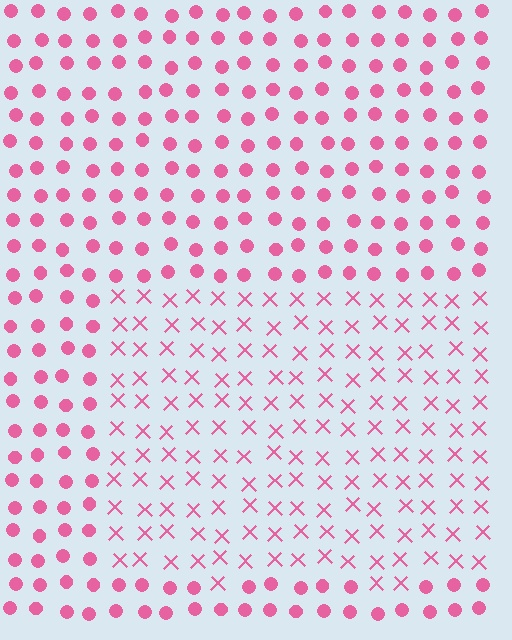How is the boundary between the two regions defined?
The boundary is defined by a change in element shape: X marks inside vs. circles outside. All elements share the same color and spacing.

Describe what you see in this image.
The image is filled with small pink elements arranged in a uniform grid. A rectangle-shaped region contains X marks, while the surrounding area contains circles. The boundary is defined purely by the change in element shape.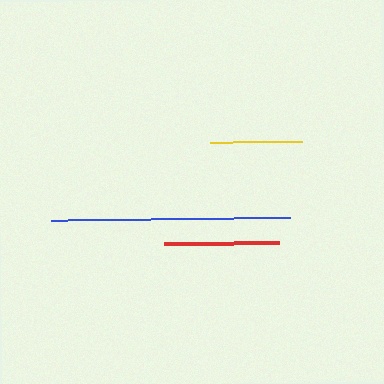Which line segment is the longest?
The blue line is the longest at approximately 239 pixels.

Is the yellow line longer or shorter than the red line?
The red line is longer than the yellow line.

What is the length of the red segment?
The red segment is approximately 115 pixels long.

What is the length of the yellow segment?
The yellow segment is approximately 92 pixels long.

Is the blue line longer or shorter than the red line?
The blue line is longer than the red line.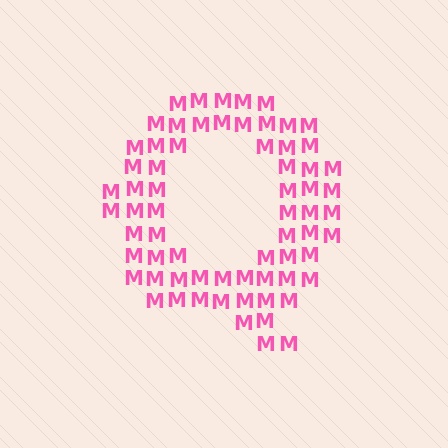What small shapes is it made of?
It is made of small letter M's.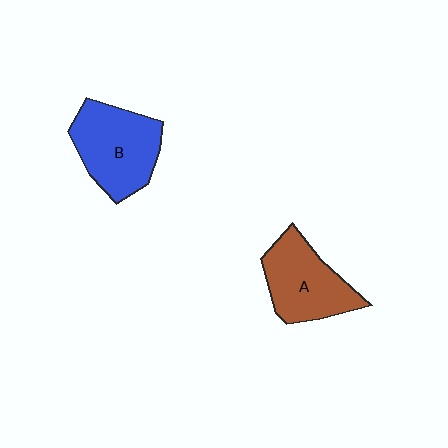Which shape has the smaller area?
Shape A (brown).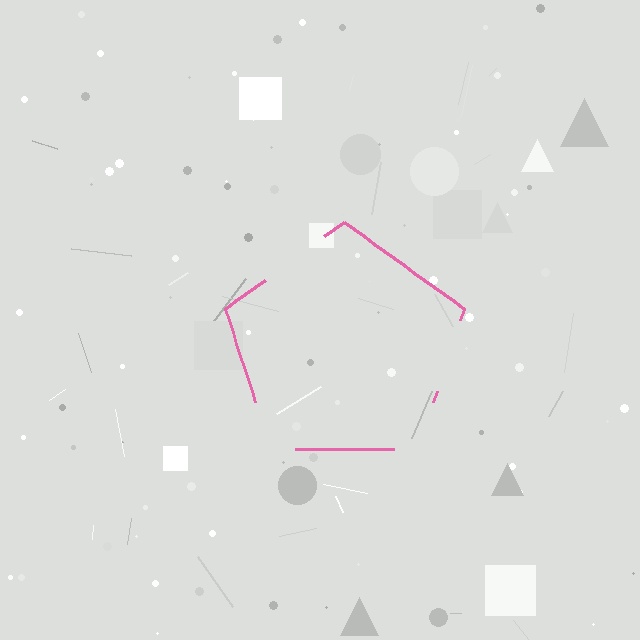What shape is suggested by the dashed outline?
The dashed outline suggests a pentagon.